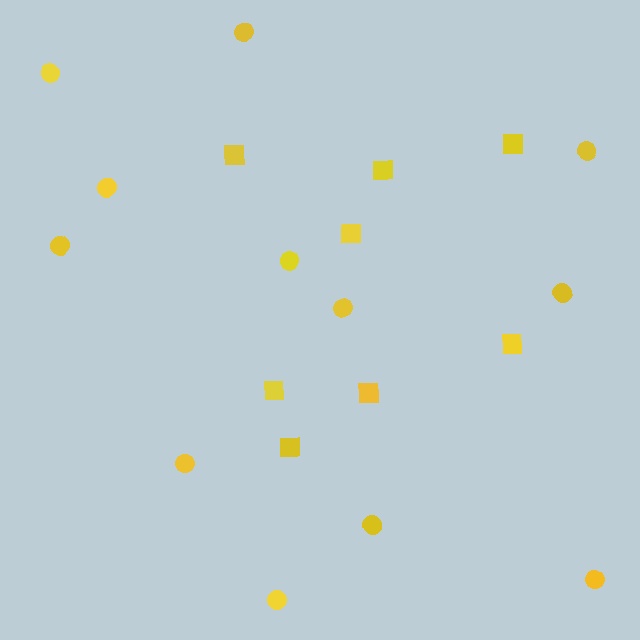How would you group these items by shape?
There are 2 groups: one group of squares (8) and one group of circles (12).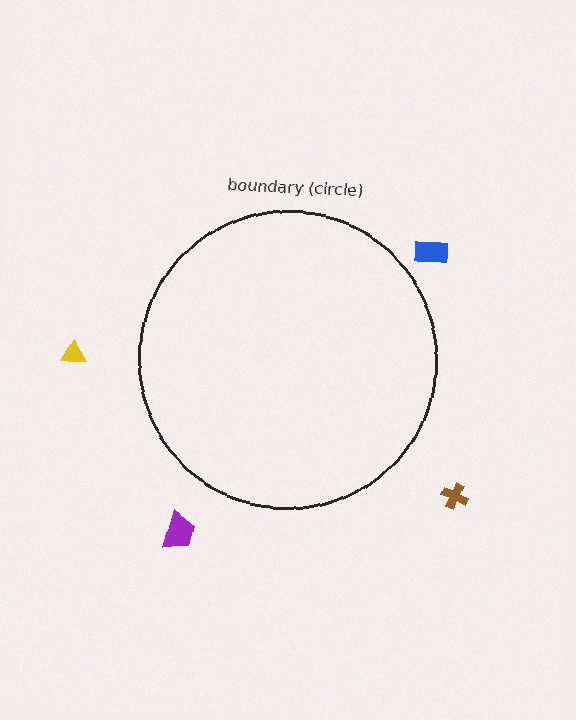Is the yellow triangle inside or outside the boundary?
Outside.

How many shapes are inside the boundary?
0 inside, 4 outside.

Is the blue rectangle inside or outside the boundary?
Outside.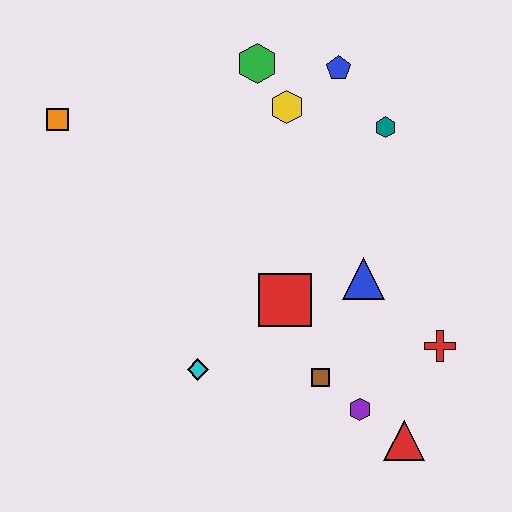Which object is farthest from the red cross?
The orange square is farthest from the red cross.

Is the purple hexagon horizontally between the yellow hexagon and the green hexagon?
No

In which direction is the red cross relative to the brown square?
The red cross is to the right of the brown square.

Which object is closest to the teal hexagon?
The blue pentagon is closest to the teal hexagon.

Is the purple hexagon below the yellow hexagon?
Yes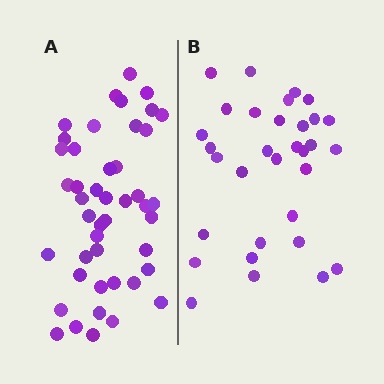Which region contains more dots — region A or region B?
Region A (the left region) has more dots.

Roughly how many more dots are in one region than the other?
Region A has approximately 15 more dots than region B.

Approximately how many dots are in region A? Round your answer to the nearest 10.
About 40 dots. (The exact count is 45, which rounds to 40.)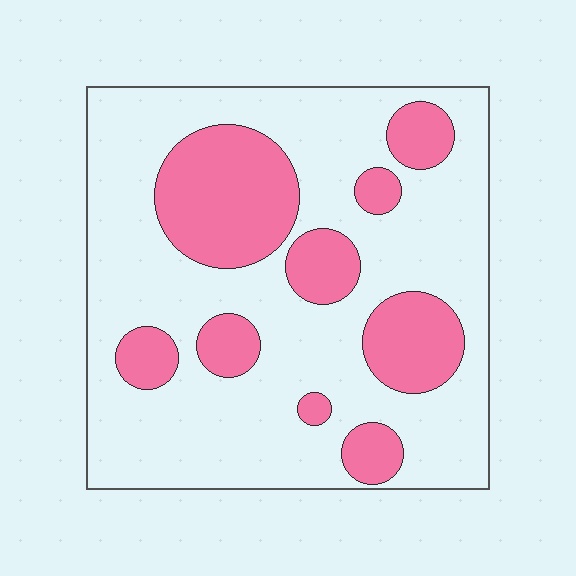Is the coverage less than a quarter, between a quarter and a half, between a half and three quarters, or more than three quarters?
Between a quarter and a half.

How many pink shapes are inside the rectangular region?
9.